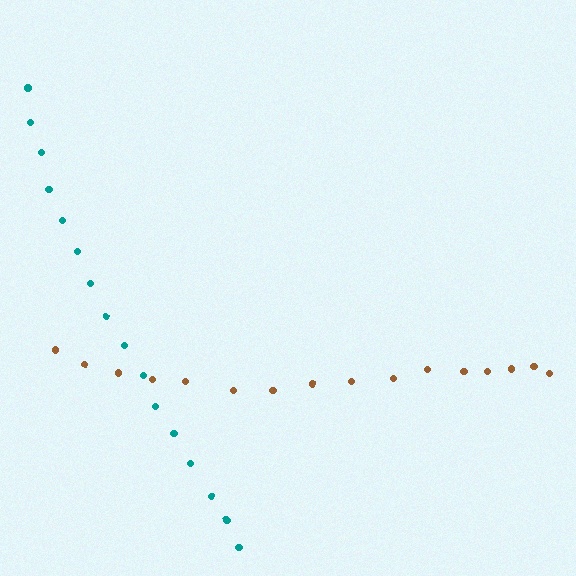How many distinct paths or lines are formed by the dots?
There are 2 distinct paths.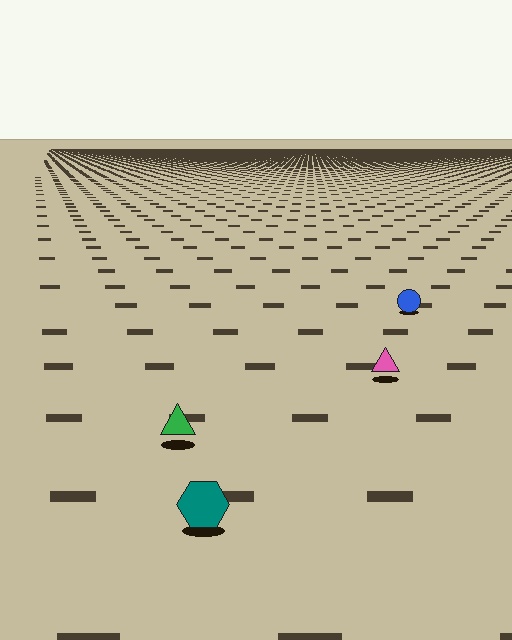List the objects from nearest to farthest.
From nearest to farthest: the teal hexagon, the green triangle, the pink triangle, the blue circle.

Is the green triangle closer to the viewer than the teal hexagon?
No. The teal hexagon is closer — you can tell from the texture gradient: the ground texture is coarser near it.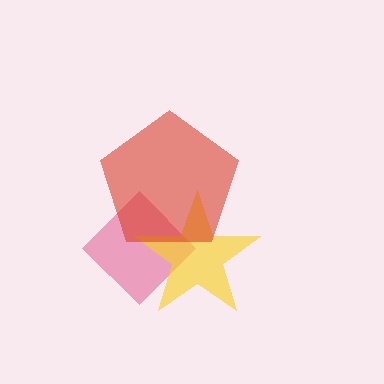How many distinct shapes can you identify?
There are 3 distinct shapes: a pink diamond, a yellow star, a red pentagon.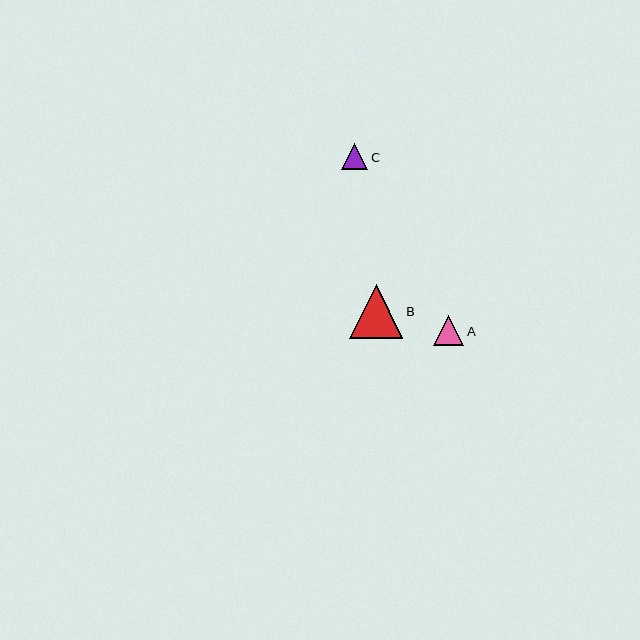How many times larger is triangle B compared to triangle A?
Triangle B is approximately 1.8 times the size of triangle A.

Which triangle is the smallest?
Triangle C is the smallest with a size of approximately 26 pixels.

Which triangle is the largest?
Triangle B is the largest with a size of approximately 53 pixels.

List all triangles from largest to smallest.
From largest to smallest: B, A, C.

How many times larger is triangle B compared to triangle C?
Triangle B is approximately 2.0 times the size of triangle C.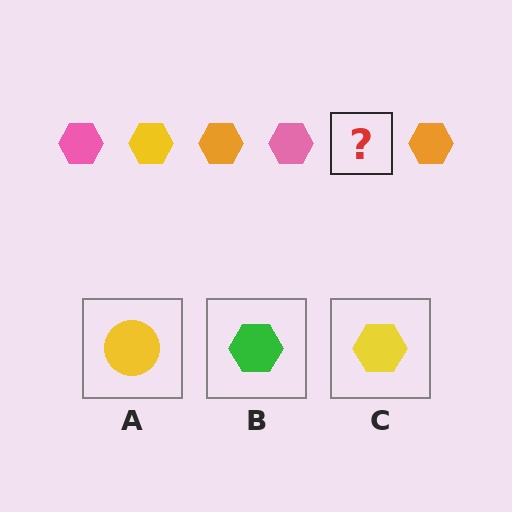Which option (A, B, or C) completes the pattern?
C.